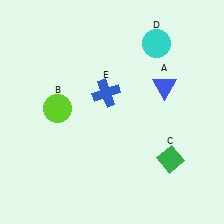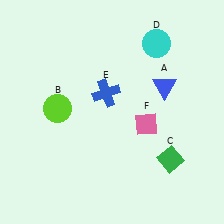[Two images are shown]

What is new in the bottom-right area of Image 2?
A pink diamond (F) was added in the bottom-right area of Image 2.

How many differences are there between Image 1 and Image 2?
There is 1 difference between the two images.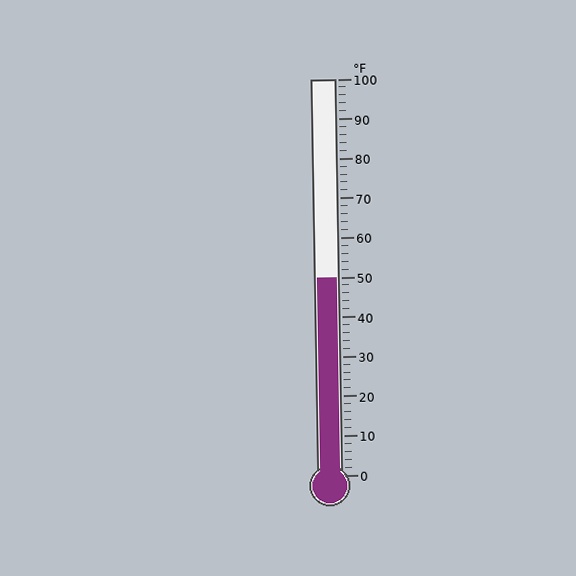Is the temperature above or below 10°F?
The temperature is above 10°F.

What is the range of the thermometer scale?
The thermometer scale ranges from 0°F to 100°F.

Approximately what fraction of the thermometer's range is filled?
The thermometer is filled to approximately 50% of its range.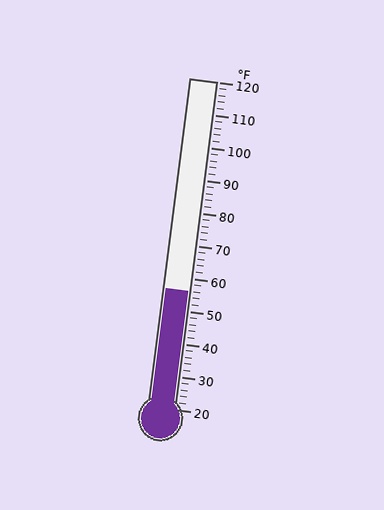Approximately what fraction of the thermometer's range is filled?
The thermometer is filled to approximately 35% of its range.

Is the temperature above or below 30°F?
The temperature is above 30°F.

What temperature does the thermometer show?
The thermometer shows approximately 56°F.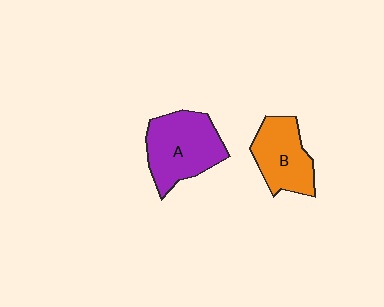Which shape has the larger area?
Shape A (purple).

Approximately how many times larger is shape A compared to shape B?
Approximately 1.3 times.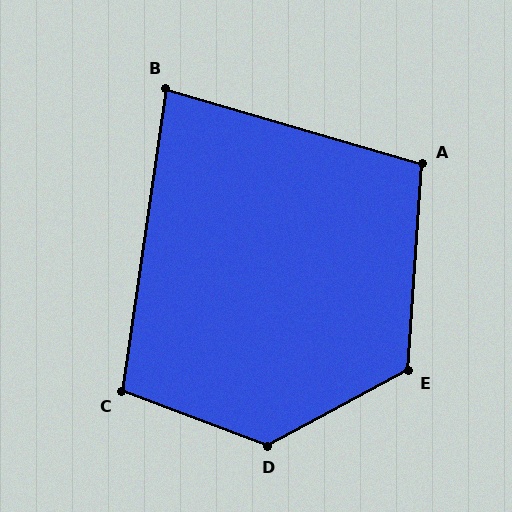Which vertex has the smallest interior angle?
B, at approximately 82 degrees.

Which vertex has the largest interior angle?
D, at approximately 131 degrees.